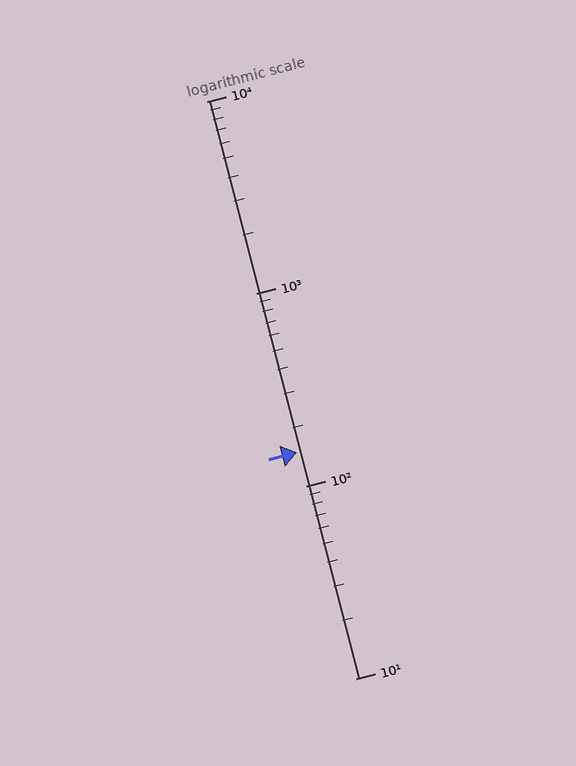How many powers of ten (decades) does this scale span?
The scale spans 3 decades, from 10 to 10000.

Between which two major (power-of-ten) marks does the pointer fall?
The pointer is between 100 and 1000.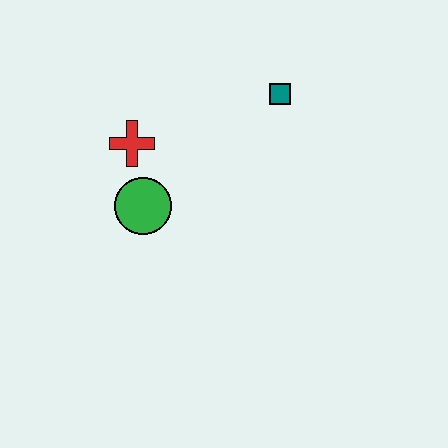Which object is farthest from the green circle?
The teal square is farthest from the green circle.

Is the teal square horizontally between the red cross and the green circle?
No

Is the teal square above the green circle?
Yes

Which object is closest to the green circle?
The red cross is closest to the green circle.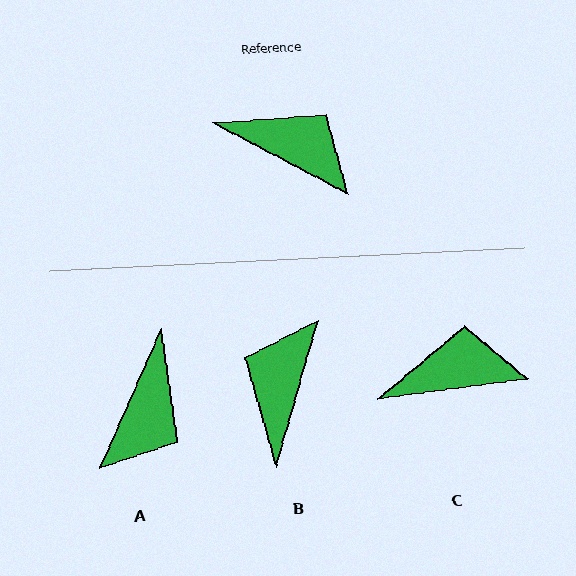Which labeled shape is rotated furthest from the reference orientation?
B, about 102 degrees away.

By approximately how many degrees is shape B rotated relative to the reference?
Approximately 102 degrees counter-clockwise.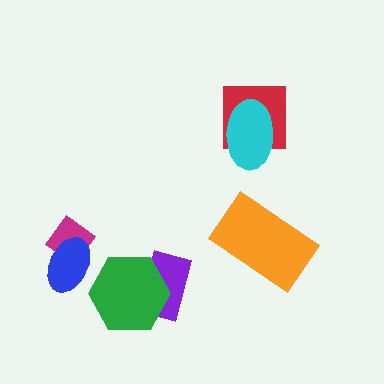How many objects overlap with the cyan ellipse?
1 object overlaps with the cyan ellipse.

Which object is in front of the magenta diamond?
The blue ellipse is in front of the magenta diamond.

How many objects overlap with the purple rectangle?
1 object overlaps with the purple rectangle.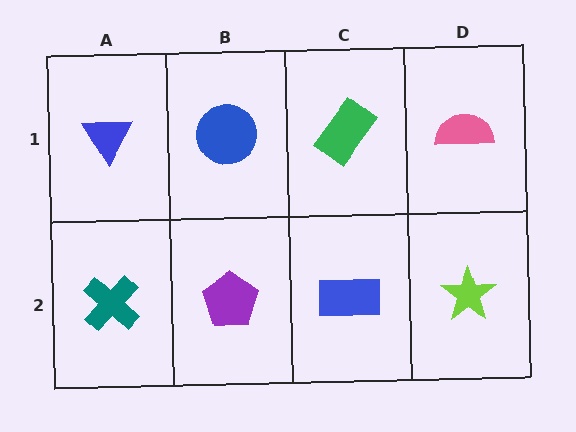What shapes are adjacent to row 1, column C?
A blue rectangle (row 2, column C), a blue circle (row 1, column B), a pink semicircle (row 1, column D).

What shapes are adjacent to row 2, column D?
A pink semicircle (row 1, column D), a blue rectangle (row 2, column C).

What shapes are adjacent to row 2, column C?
A green rectangle (row 1, column C), a purple pentagon (row 2, column B), a lime star (row 2, column D).